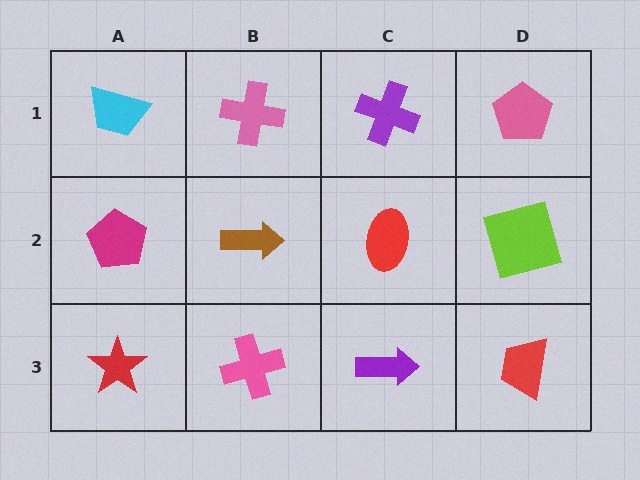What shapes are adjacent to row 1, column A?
A magenta pentagon (row 2, column A), a pink cross (row 1, column B).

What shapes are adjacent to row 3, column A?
A magenta pentagon (row 2, column A), a pink cross (row 3, column B).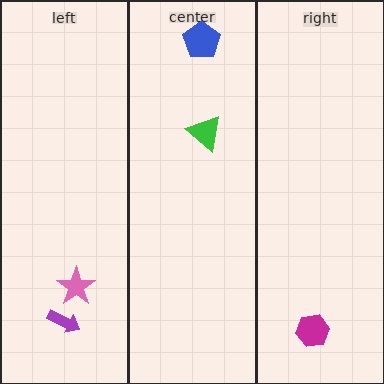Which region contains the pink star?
The left region.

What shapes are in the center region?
The green triangle, the blue pentagon.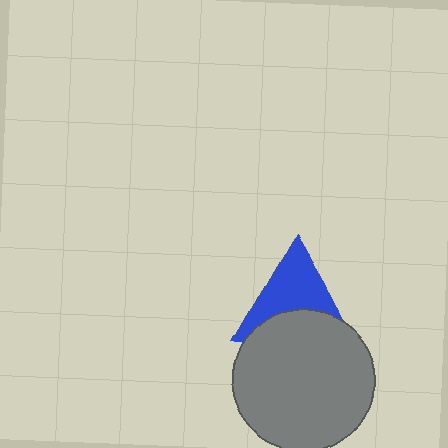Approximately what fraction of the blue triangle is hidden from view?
Roughly 43% of the blue triangle is hidden behind the gray circle.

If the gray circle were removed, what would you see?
You would see the complete blue triangle.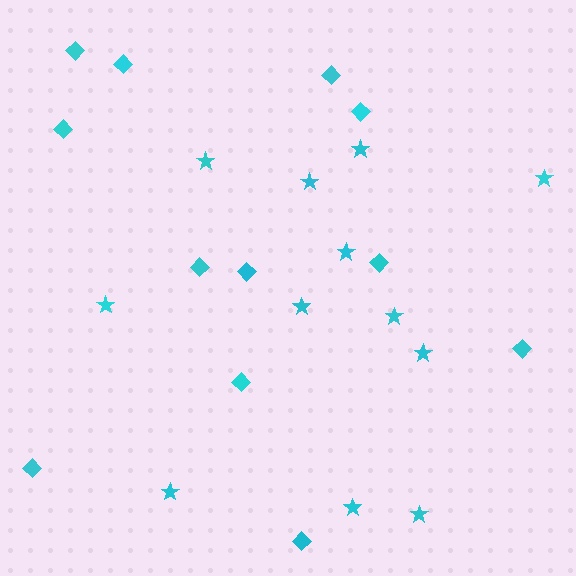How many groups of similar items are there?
There are 2 groups: one group of diamonds (12) and one group of stars (12).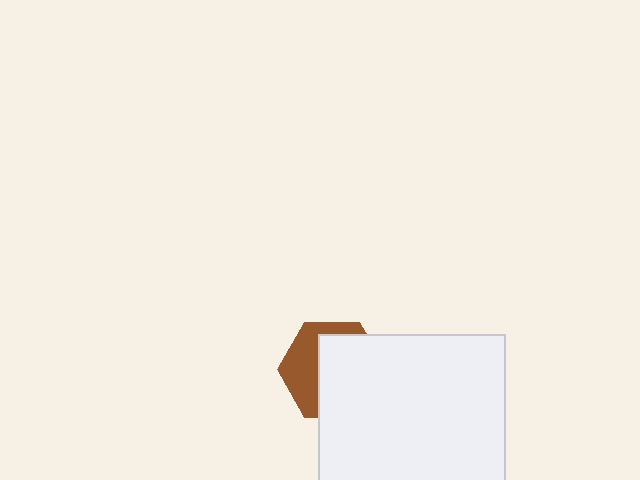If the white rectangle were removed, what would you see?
You would see the complete brown hexagon.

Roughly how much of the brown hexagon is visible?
A small part of it is visible (roughly 39%).